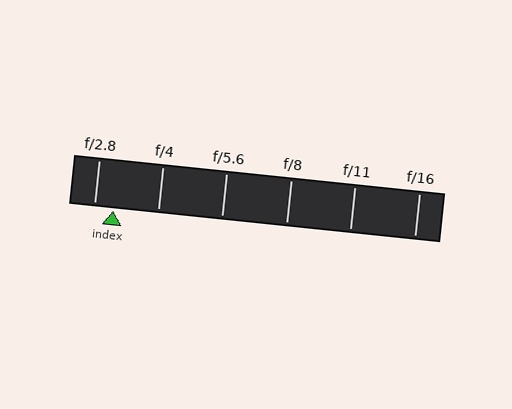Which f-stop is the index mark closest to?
The index mark is closest to f/2.8.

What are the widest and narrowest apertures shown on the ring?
The widest aperture shown is f/2.8 and the narrowest is f/16.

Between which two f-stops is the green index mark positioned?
The index mark is between f/2.8 and f/4.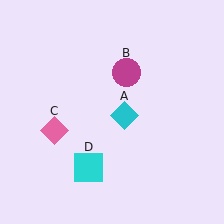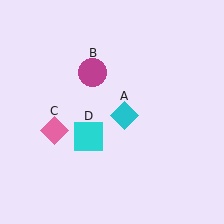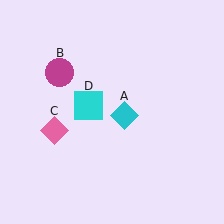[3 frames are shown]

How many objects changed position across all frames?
2 objects changed position: magenta circle (object B), cyan square (object D).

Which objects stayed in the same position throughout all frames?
Cyan diamond (object A) and pink diamond (object C) remained stationary.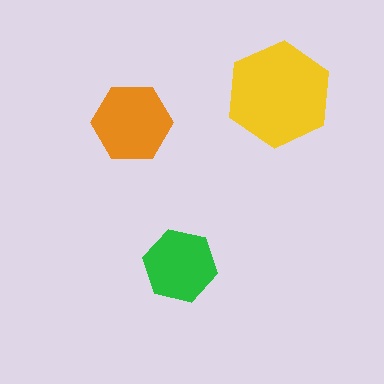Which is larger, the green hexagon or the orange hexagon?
The orange one.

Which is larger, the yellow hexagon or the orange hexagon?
The yellow one.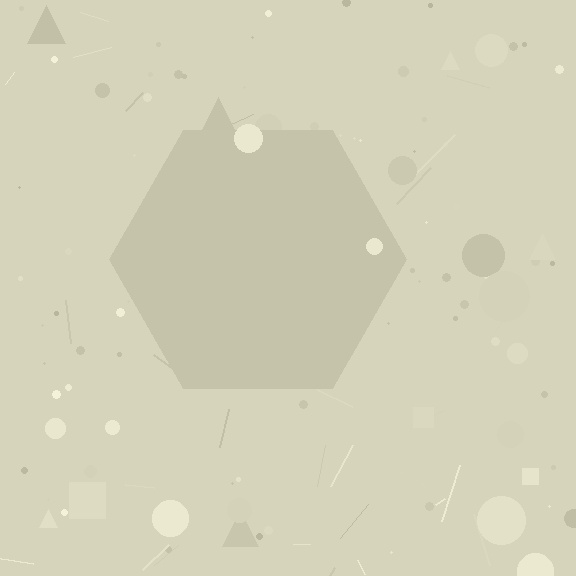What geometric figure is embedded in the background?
A hexagon is embedded in the background.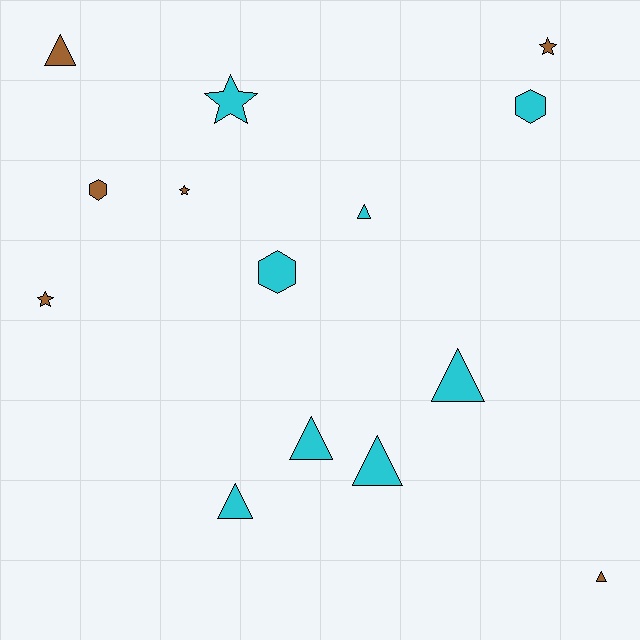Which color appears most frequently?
Cyan, with 8 objects.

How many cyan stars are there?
There is 1 cyan star.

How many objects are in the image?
There are 14 objects.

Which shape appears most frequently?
Triangle, with 7 objects.